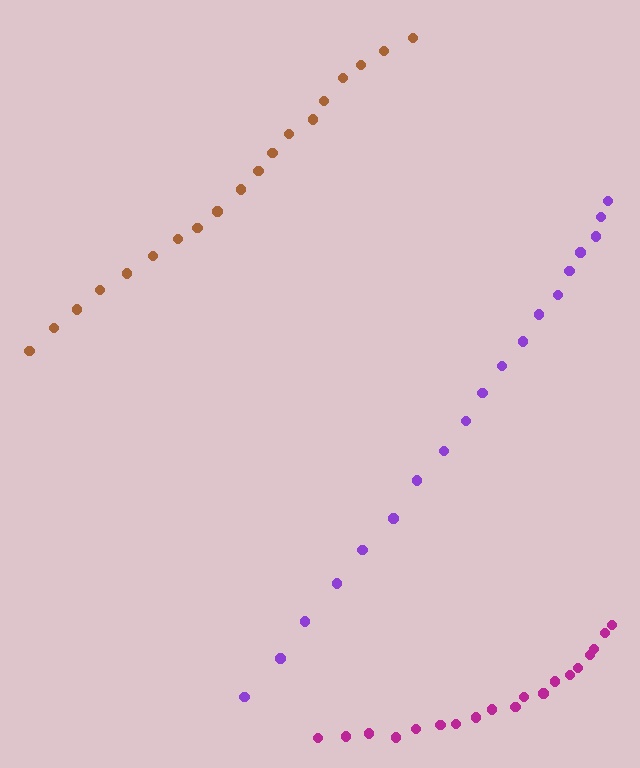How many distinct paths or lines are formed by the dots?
There are 3 distinct paths.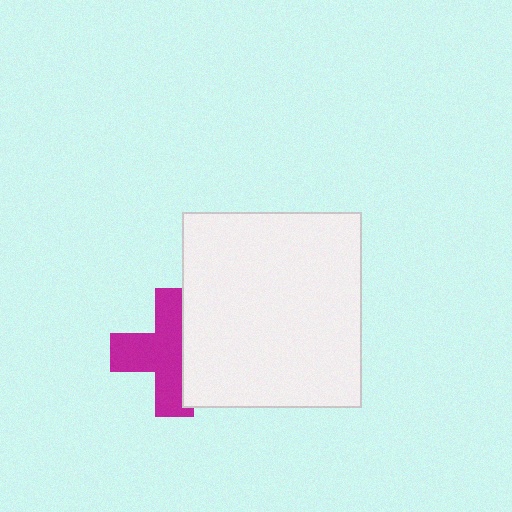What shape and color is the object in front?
The object in front is a white rectangle.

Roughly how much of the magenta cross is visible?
About half of it is visible (roughly 62%).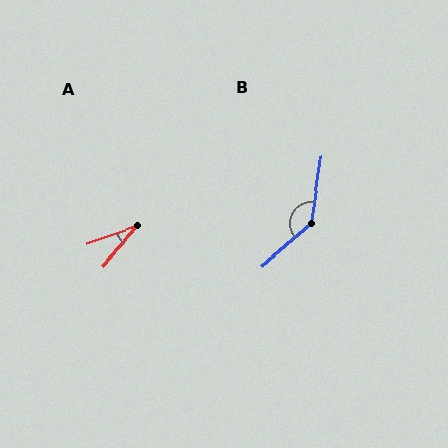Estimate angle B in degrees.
Approximately 140 degrees.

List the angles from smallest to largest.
A (29°), B (140°).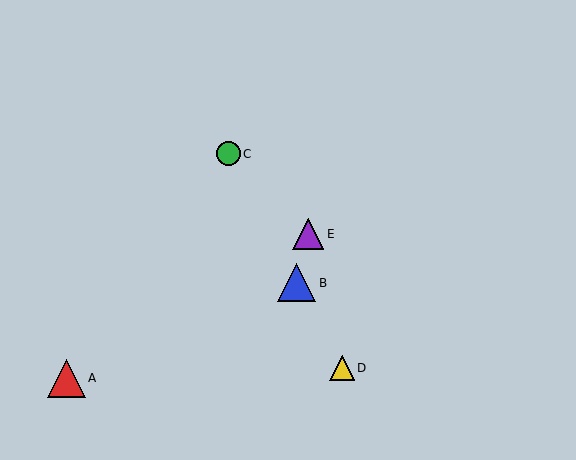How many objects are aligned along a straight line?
3 objects (B, C, D) are aligned along a straight line.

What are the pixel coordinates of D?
Object D is at (342, 368).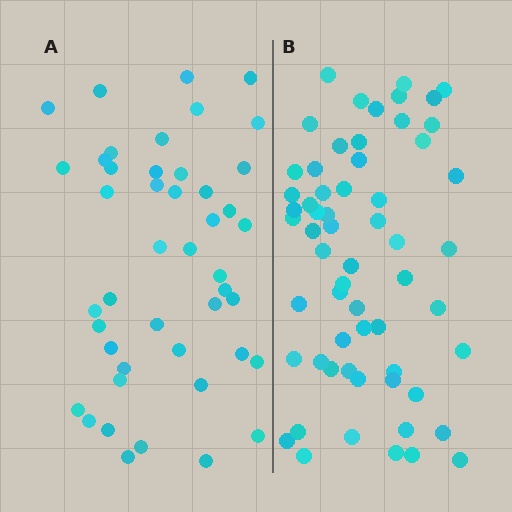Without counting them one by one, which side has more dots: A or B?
Region B (the right region) has more dots.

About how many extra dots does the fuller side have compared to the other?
Region B has approximately 15 more dots than region A.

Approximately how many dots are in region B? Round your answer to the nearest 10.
About 60 dots.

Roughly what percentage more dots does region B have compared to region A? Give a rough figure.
About 35% more.